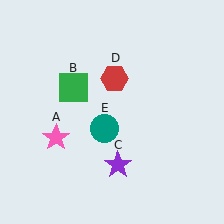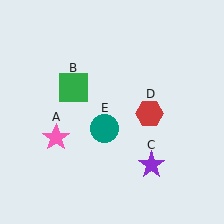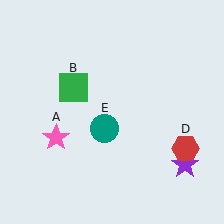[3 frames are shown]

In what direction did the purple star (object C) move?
The purple star (object C) moved right.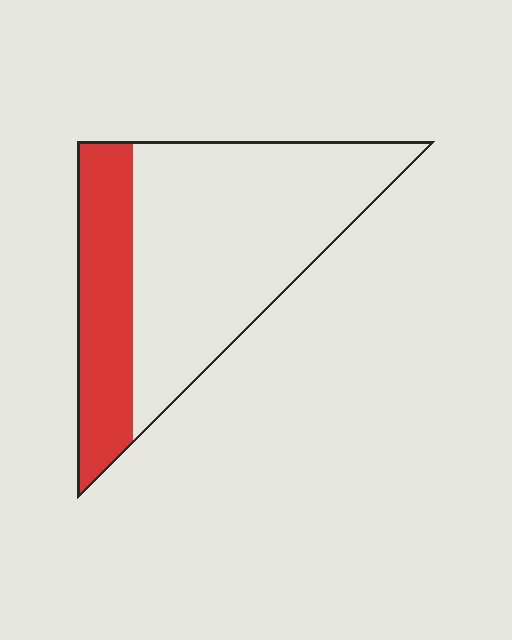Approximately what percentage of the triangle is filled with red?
Approximately 30%.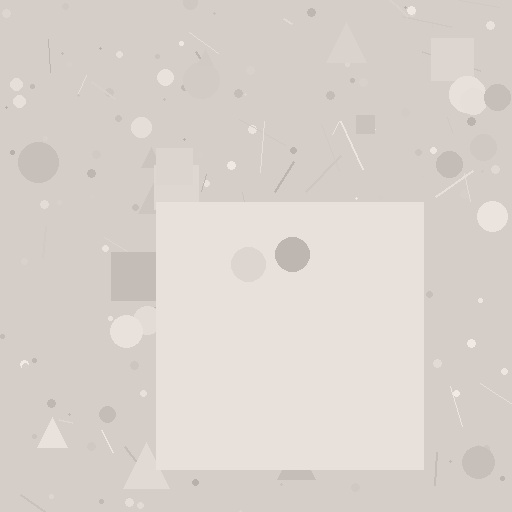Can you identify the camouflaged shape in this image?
The camouflaged shape is a square.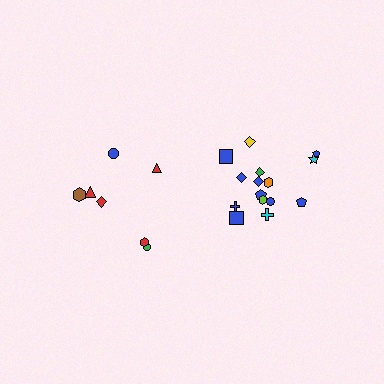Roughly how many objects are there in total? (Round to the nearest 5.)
Roughly 20 objects in total.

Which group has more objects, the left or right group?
The right group.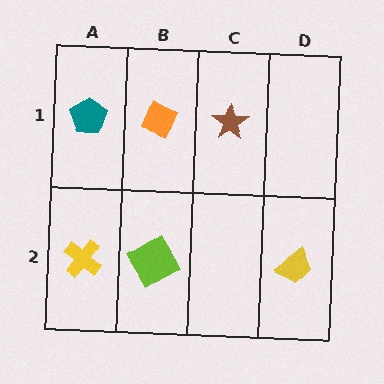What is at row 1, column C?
A brown star.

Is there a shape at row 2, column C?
No, that cell is empty.